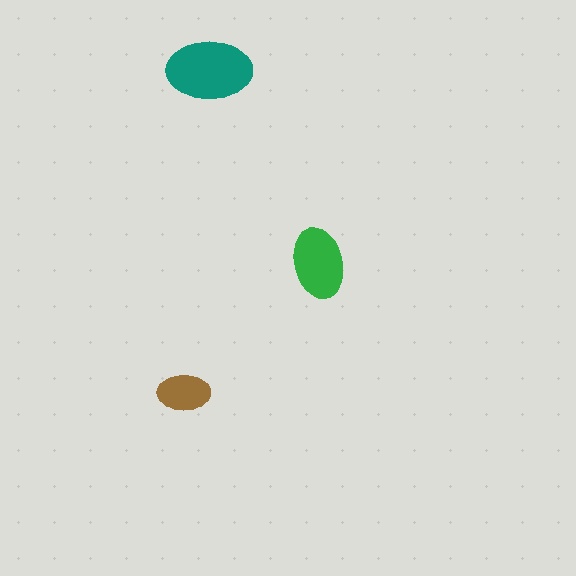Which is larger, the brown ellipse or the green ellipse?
The green one.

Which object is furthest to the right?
The green ellipse is rightmost.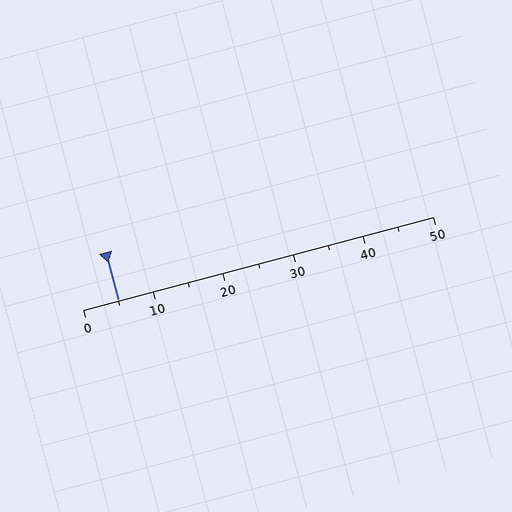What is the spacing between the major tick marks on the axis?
The major ticks are spaced 10 apart.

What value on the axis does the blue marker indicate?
The marker indicates approximately 5.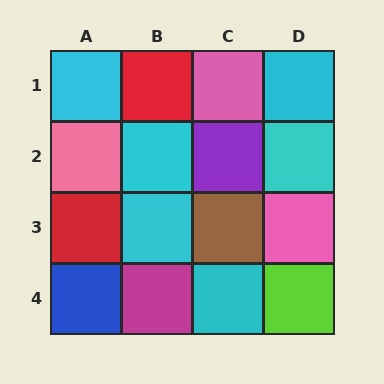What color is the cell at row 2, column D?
Cyan.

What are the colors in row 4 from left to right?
Blue, magenta, cyan, lime.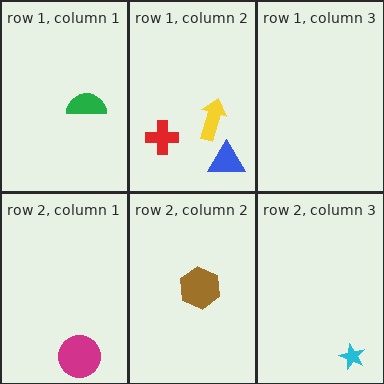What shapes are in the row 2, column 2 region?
The brown hexagon.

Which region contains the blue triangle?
The row 1, column 2 region.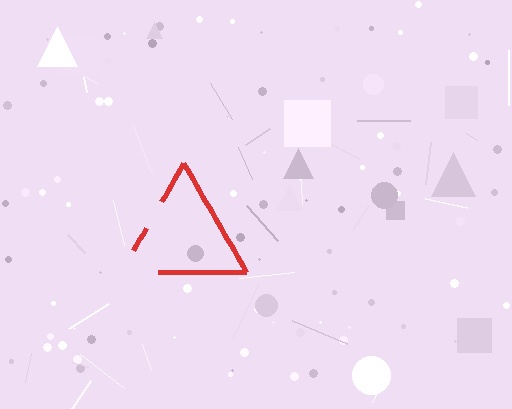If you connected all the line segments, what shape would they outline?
They would outline a triangle.